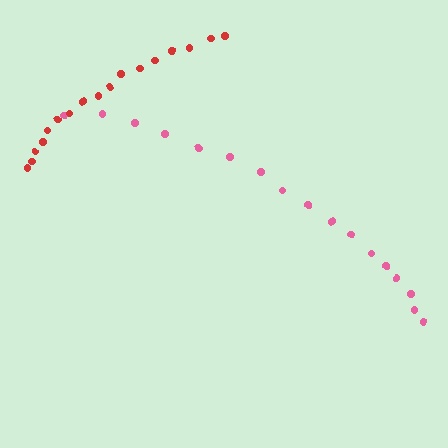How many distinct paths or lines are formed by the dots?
There are 2 distinct paths.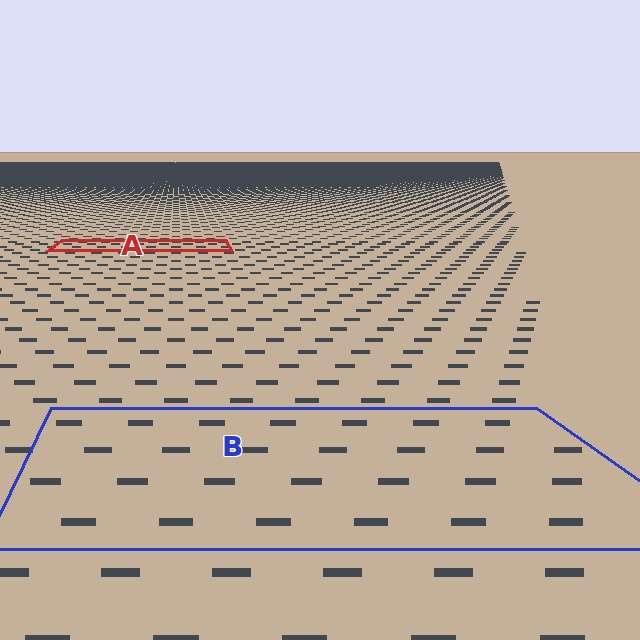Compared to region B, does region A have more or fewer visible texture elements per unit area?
Region A has more texture elements per unit area — they are packed more densely because it is farther away.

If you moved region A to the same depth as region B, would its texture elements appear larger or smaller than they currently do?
They would appear larger. At a closer depth, the same texture elements are projected at a bigger on-screen size.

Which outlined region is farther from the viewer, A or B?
Region A is farther from the viewer — the texture elements inside it appear smaller and more densely packed.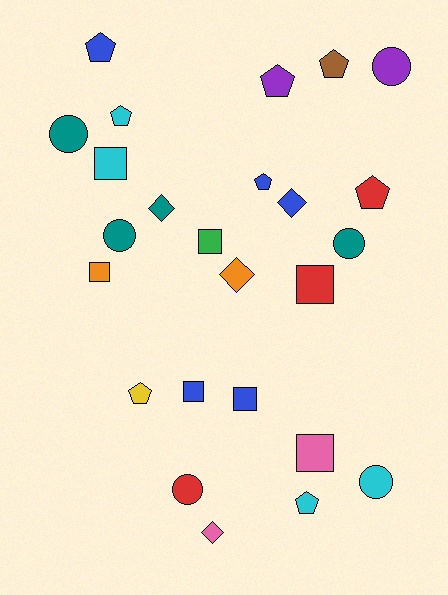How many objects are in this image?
There are 25 objects.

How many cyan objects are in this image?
There are 4 cyan objects.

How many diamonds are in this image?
There are 4 diamonds.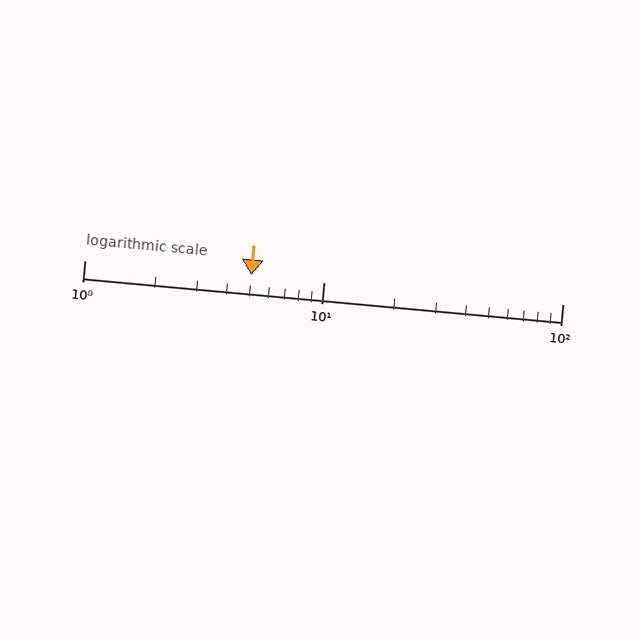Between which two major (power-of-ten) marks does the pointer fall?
The pointer is between 1 and 10.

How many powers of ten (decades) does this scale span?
The scale spans 2 decades, from 1 to 100.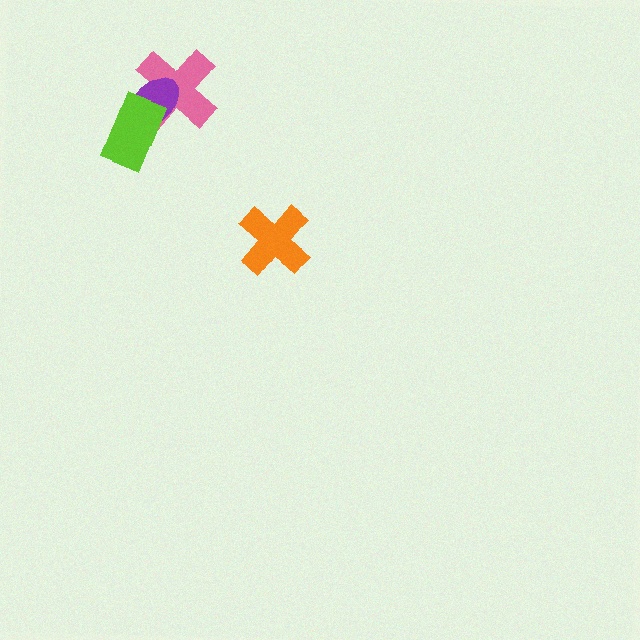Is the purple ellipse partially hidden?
Yes, it is partially covered by another shape.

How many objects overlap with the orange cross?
0 objects overlap with the orange cross.